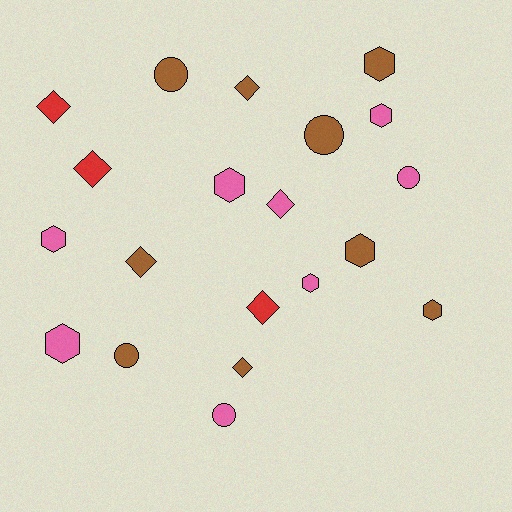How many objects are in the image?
There are 20 objects.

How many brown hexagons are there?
There are 3 brown hexagons.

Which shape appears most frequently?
Hexagon, with 8 objects.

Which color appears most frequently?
Brown, with 9 objects.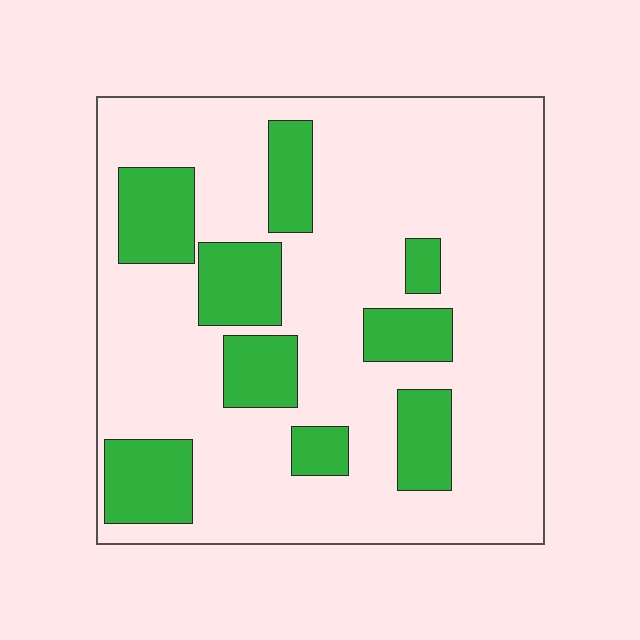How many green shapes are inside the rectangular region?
9.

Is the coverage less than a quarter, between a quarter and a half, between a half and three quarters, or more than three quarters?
Less than a quarter.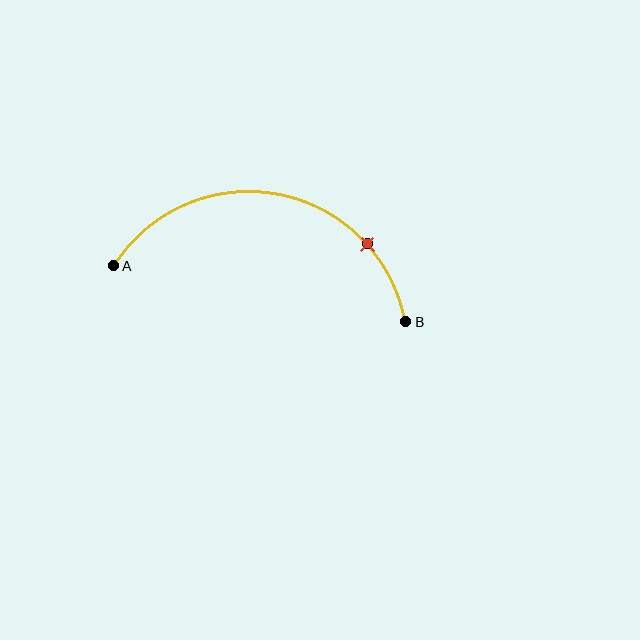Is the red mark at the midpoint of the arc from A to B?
No. The red mark lies on the arc but is closer to endpoint B. The arc midpoint would be at the point on the curve equidistant along the arc from both A and B.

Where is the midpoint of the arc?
The arc midpoint is the point on the curve farthest from the straight line joining A and B. It sits above that line.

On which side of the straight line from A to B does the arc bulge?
The arc bulges above the straight line connecting A and B.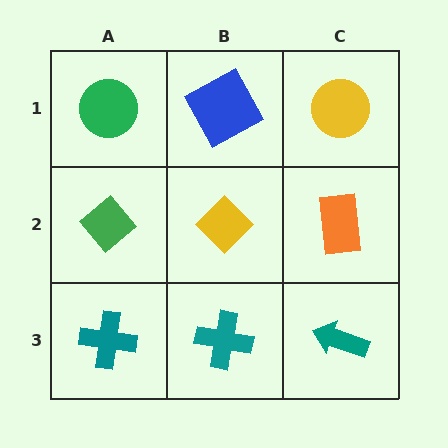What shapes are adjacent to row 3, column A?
A green diamond (row 2, column A), a teal cross (row 3, column B).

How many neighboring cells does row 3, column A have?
2.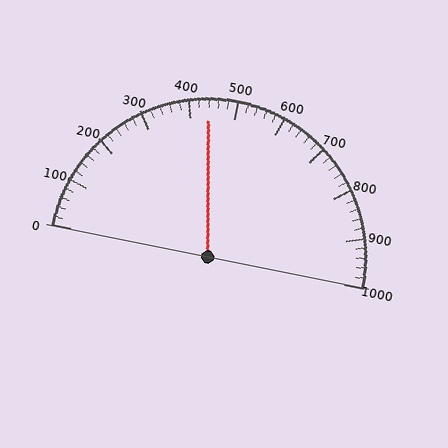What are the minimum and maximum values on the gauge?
The gauge ranges from 0 to 1000.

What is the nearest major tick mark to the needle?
The nearest major tick mark is 400.